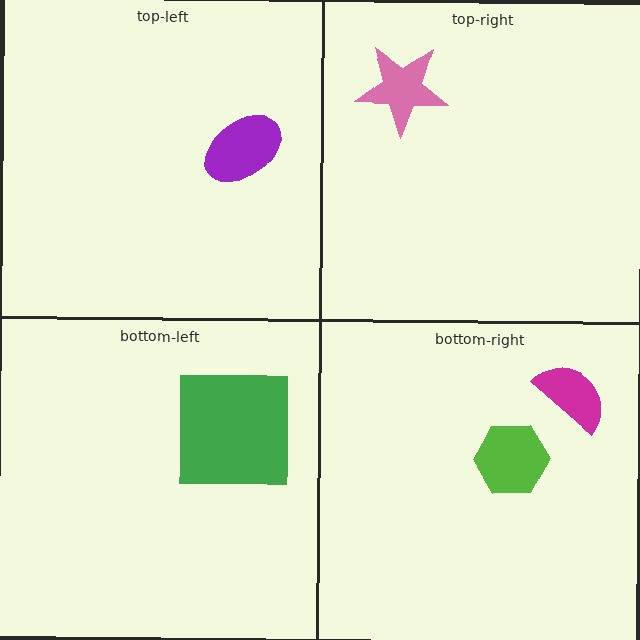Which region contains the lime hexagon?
The bottom-right region.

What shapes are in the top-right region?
The pink star.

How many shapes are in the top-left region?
1.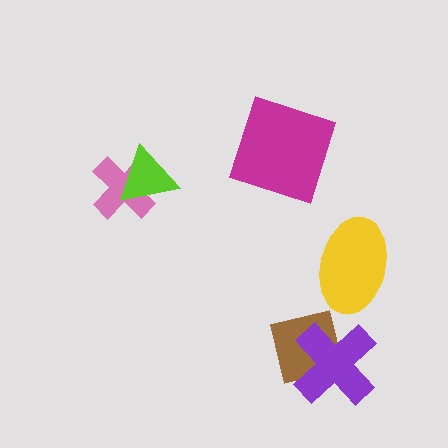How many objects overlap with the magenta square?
0 objects overlap with the magenta square.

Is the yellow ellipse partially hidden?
No, no other shape covers it.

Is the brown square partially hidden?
Yes, it is partially covered by another shape.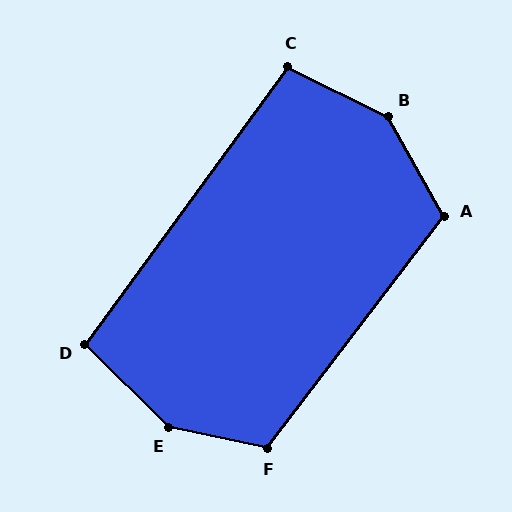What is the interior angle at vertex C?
Approximately 100 degrees (obtuse).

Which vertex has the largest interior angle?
E, at approximately 147 degrees.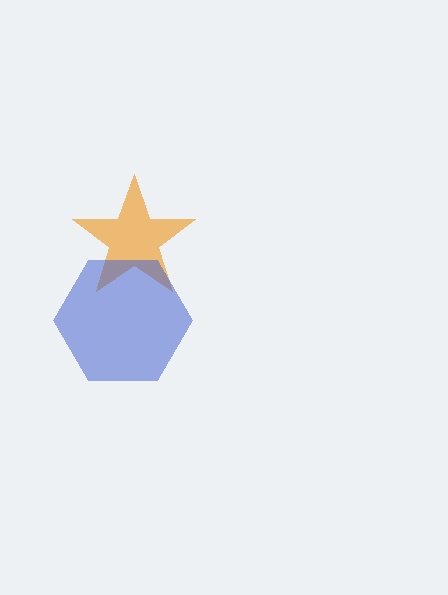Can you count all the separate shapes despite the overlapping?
Yes, there are 2 separate shapes.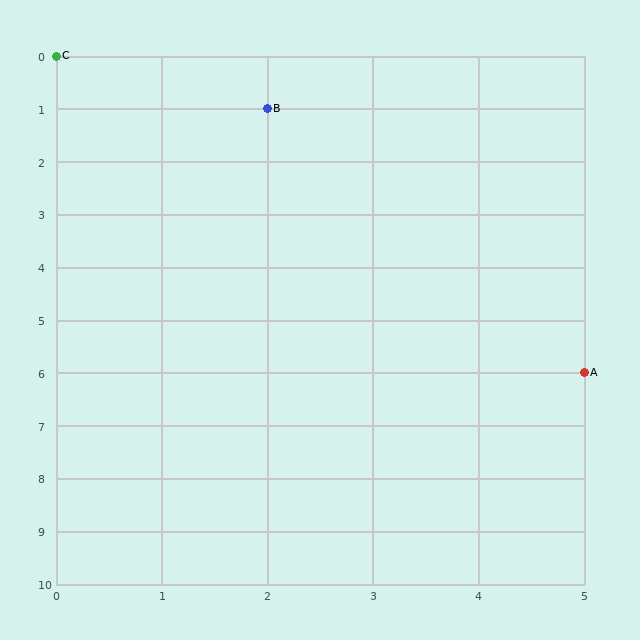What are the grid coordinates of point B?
Point B is at grid coordinates (2, 1).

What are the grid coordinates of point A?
Point A is at grid coordinates (5, 6).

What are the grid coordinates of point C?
Point C is at grid coordinates (0, 0).